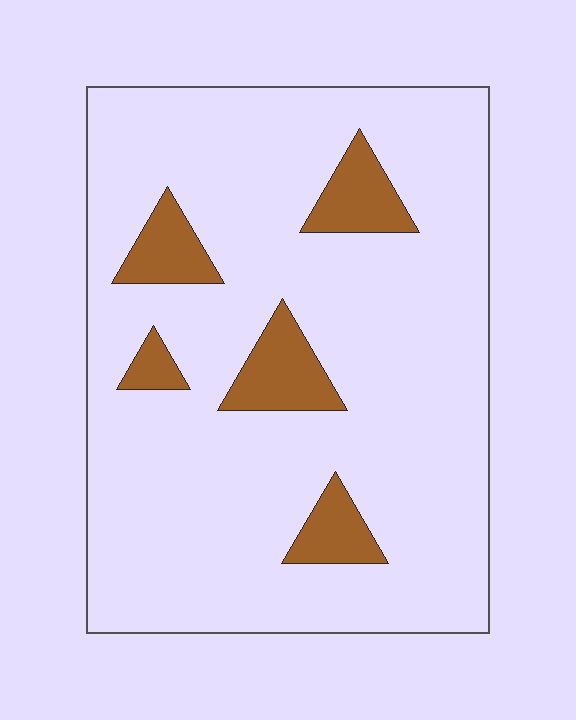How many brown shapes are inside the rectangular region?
5.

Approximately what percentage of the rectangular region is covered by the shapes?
Approximately 10%.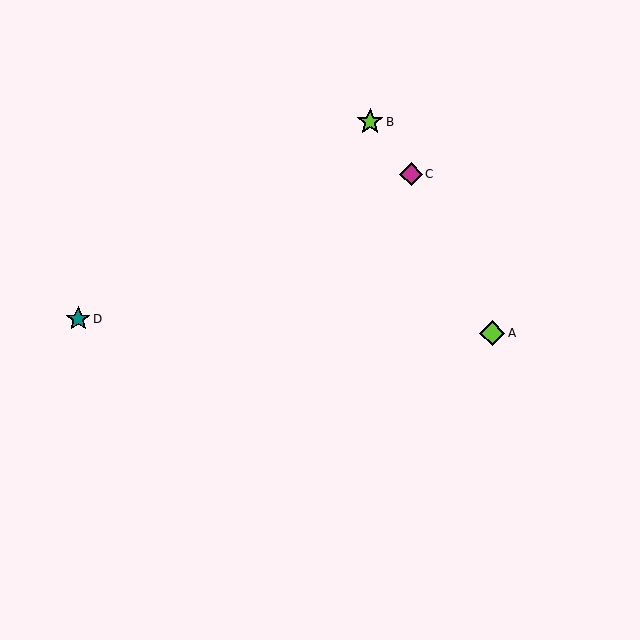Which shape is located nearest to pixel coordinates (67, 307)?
The teal star (labeled D) at (78, 319) is nearest to that location.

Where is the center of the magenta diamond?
The center of the magenta diamond is at (411, 174).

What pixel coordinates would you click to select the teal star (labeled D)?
Click at (78, 319) to select the teal star D.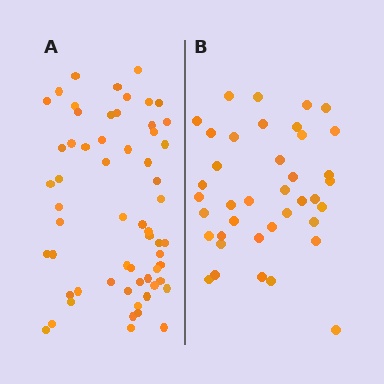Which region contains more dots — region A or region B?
Region A (the left region) has more dots.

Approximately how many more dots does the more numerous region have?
Region A has approximately 20 more dots than region B.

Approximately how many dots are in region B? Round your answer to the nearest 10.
About 40 dots. (The exact count is 39, which rounds to 40.)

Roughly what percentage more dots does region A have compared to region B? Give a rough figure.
About 55% more.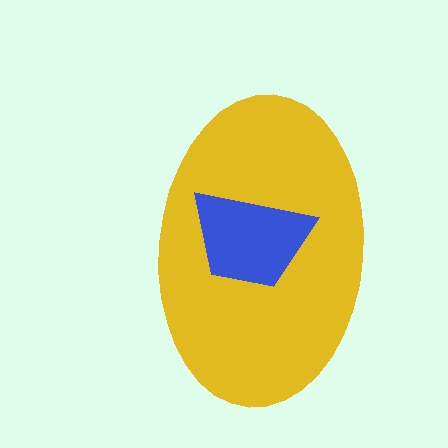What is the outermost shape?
The yellow ellipse.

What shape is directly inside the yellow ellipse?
The blue trapezoid.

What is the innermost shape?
The blue trapezoid.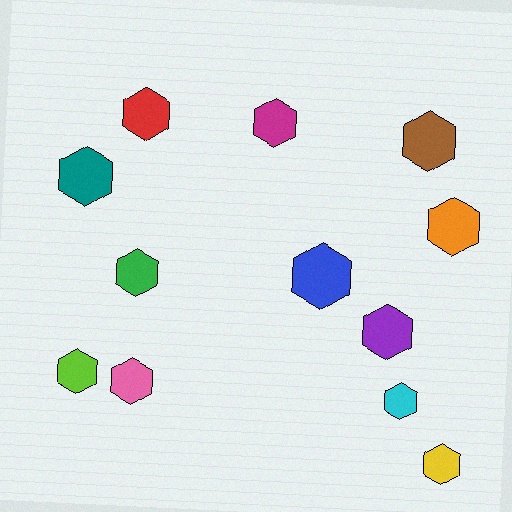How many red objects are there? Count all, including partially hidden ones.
There is 1 red object.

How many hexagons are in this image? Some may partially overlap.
There are 12 hexagons.